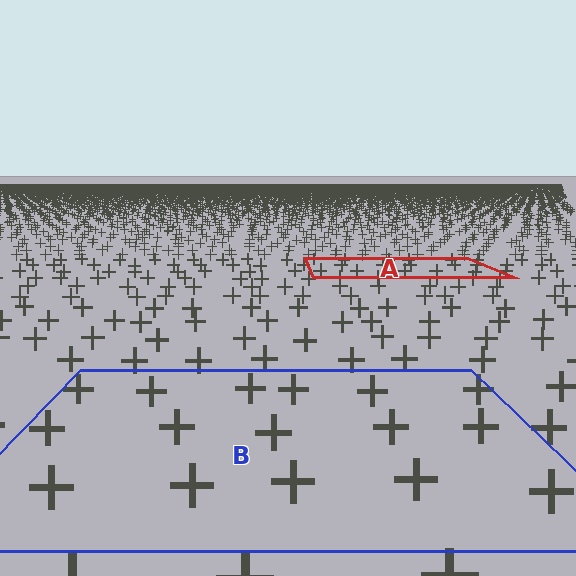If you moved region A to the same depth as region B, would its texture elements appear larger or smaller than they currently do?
They would appear larger. At a closer depth, the same texture elements are projected at a bigger on-screen size.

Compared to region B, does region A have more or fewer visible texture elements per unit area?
Region A has more texture elements per unit area — they are packed more densely because it is farther away.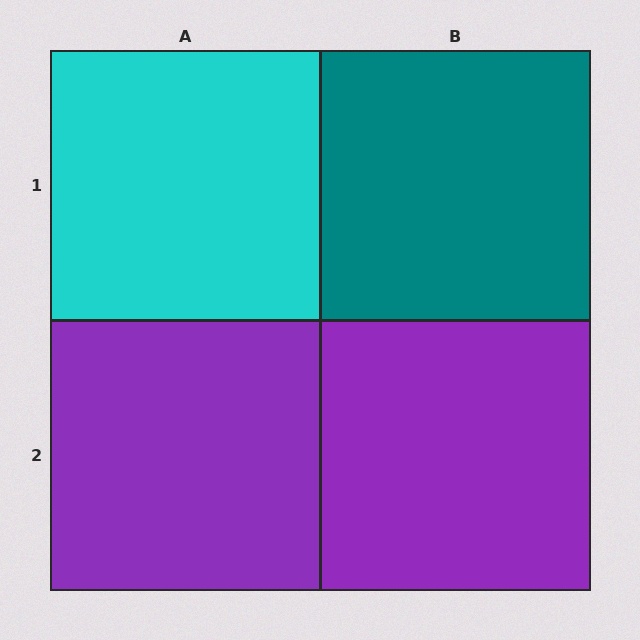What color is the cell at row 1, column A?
Cyan.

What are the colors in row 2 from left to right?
Purple, purple.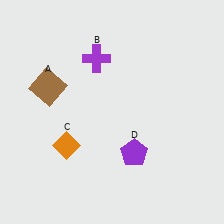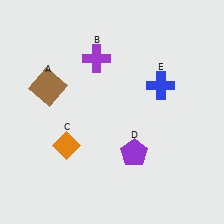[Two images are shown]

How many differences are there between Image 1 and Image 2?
There is 1 difference between the two images.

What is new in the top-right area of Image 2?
A blue cross (E) was added in the top-right area of Image 2.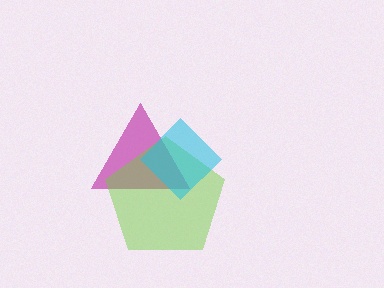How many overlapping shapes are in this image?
There are 3 overlapping shapes in the image.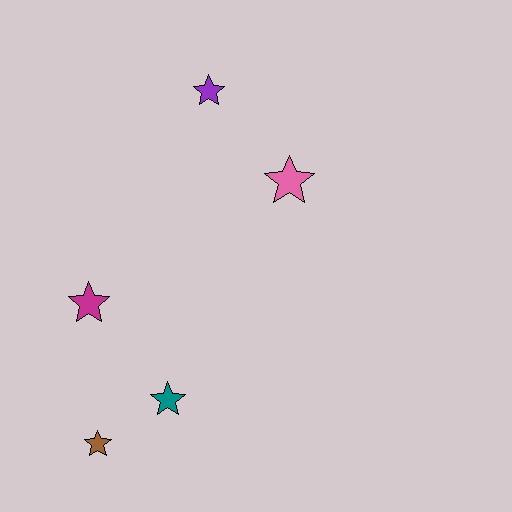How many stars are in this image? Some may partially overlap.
There are 5 stars.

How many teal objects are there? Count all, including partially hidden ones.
There is 1 teal object.